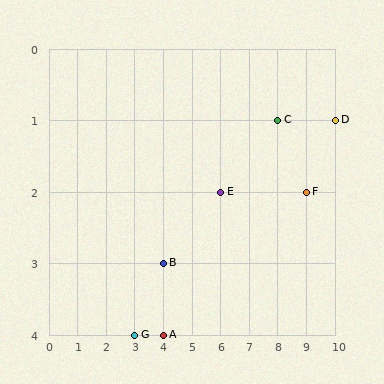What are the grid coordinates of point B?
Point B is at grid coordinates (4, 3).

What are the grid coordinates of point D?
Point D is at grid coordinates (10, 1).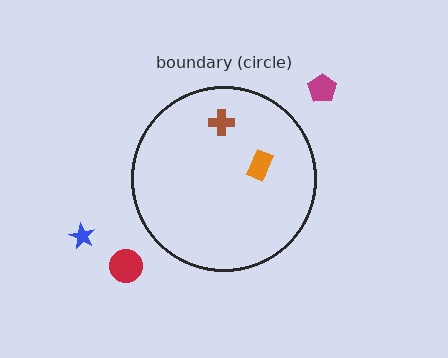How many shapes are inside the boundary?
2 inside, 3 outside.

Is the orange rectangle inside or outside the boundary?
Inside.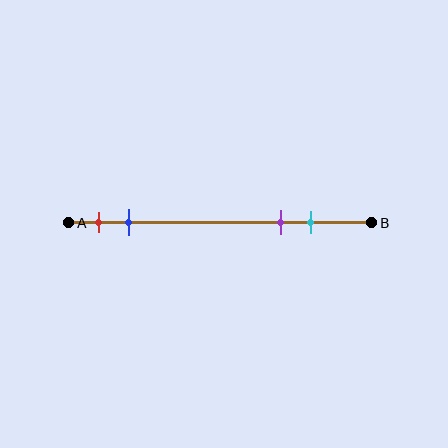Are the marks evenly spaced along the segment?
No, the marks are not evenly spaced.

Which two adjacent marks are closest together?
The red and blue marks are the closest adjacent pair.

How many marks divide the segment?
There are 4 marks dividing the segment.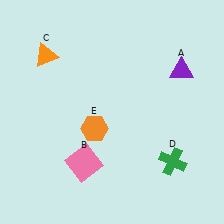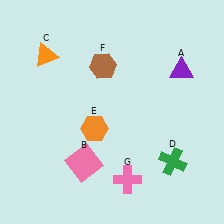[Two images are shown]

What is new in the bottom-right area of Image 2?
A pink cross (G) was added in the bottom-right area of Image 2.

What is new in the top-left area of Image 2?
A brown hexagon (F) was added in the top-left area of Image 2.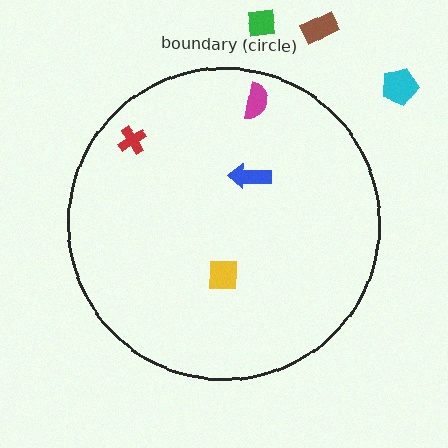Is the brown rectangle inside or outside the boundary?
Outside.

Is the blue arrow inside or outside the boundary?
Inside.